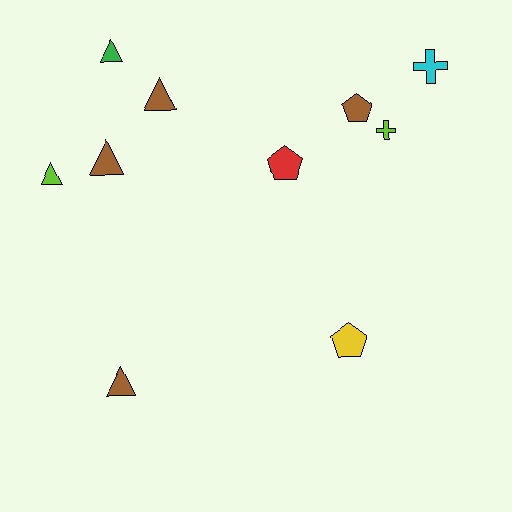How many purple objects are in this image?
There are no purple objects.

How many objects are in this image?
There are 10 objects.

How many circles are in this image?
There are no circles.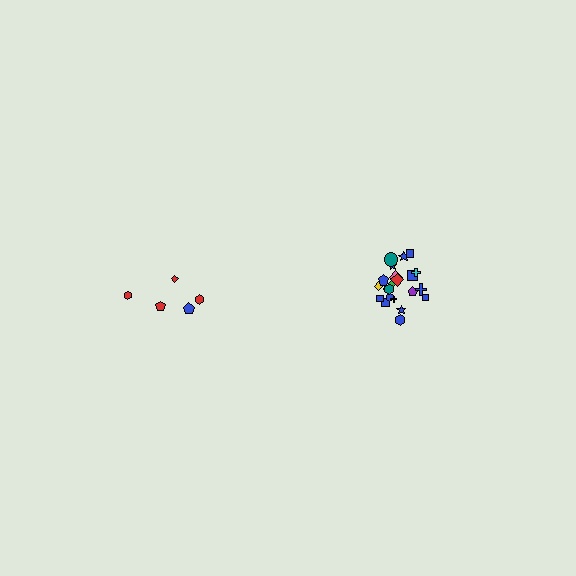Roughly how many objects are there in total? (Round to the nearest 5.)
Roughly 25 objects in total.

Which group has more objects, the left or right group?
The right group.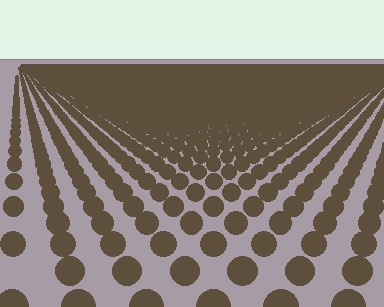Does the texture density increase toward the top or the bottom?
Density increases toward the top.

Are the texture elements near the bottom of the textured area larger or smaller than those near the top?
Larger. Near the bottom, elements are closer to the viewer and appear at a bigger on-screen size.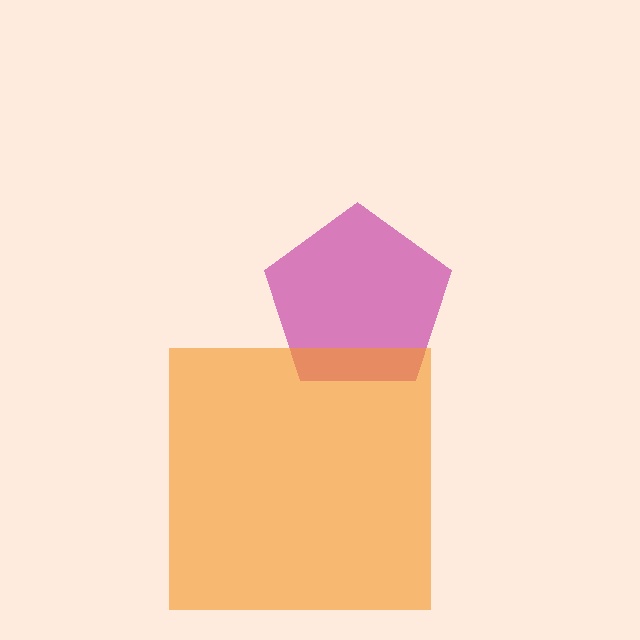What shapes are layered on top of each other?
The layered shapes are: a magenta pentagon, an orange square.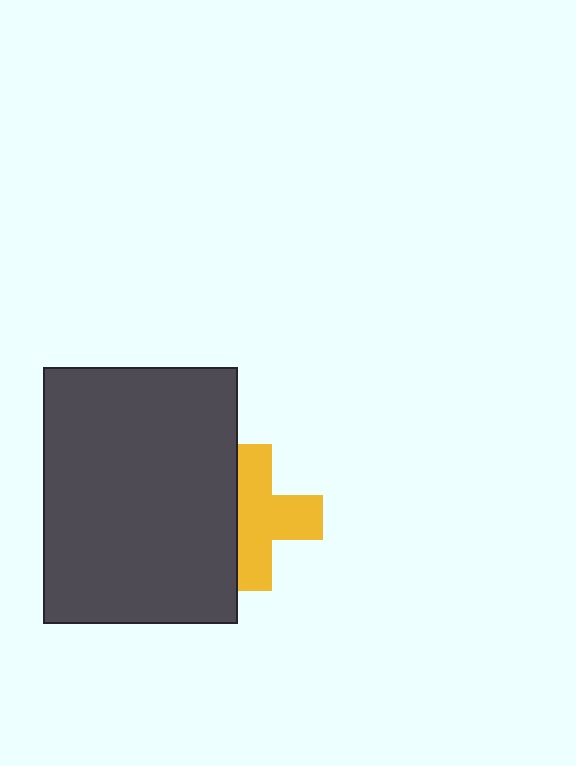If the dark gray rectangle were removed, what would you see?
You would see the complete yellow cross.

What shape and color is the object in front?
The object in front is a dark gray rectangle.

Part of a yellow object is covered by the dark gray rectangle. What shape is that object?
It is a cross.